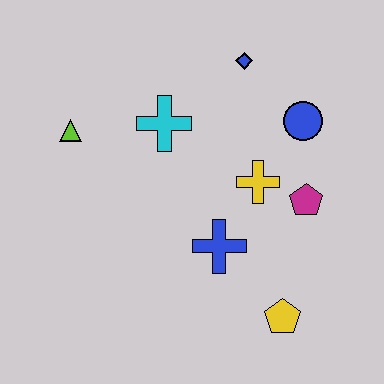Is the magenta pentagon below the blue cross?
No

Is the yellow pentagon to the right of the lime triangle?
Yes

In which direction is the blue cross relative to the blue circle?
The blue cross is below the blue circle.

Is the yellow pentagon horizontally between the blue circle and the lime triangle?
Yes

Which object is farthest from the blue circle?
The lime triangle is farthest from the blue circle.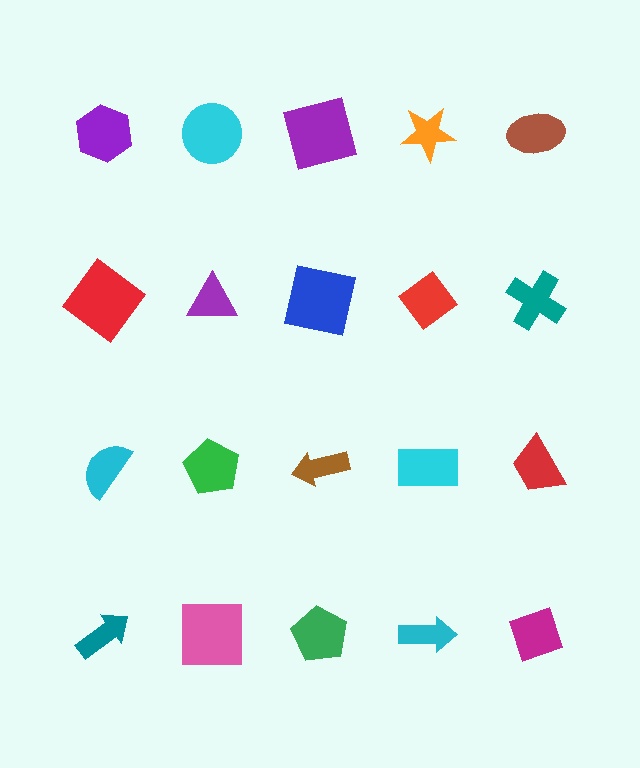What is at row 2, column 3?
A blue square.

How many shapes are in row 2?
5 shapes.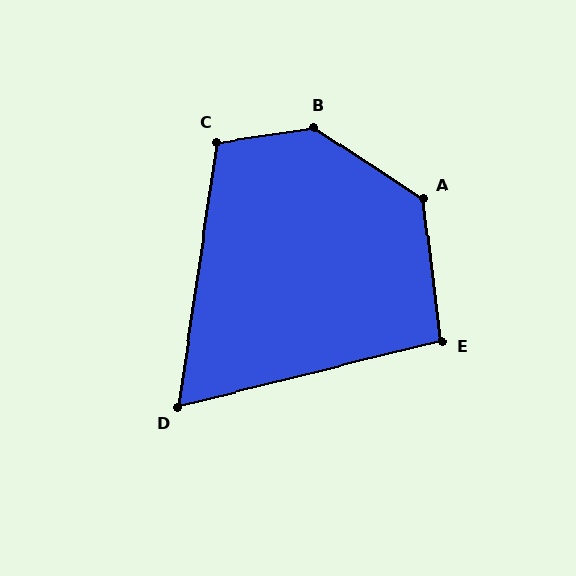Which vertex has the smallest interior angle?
D, at approximately 68 degrees.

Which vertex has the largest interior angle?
B, at approximately 139 degrees.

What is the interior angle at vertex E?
Approximately 97 degrees (obtuse).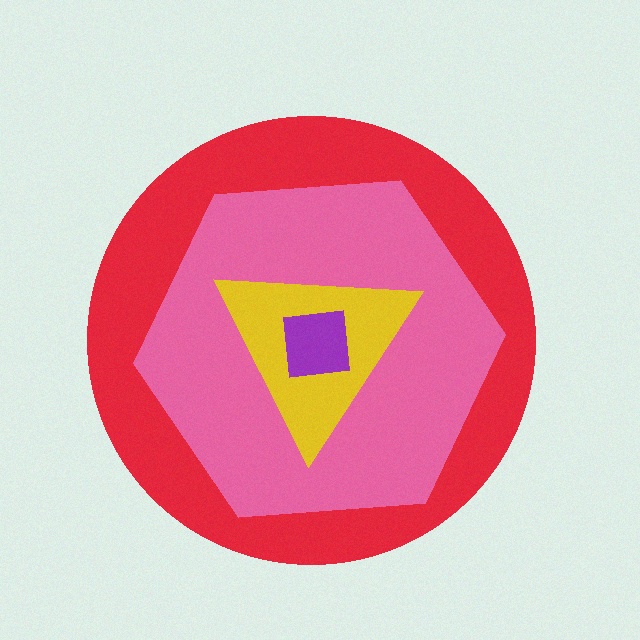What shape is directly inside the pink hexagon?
The yellow triangle.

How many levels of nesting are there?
4.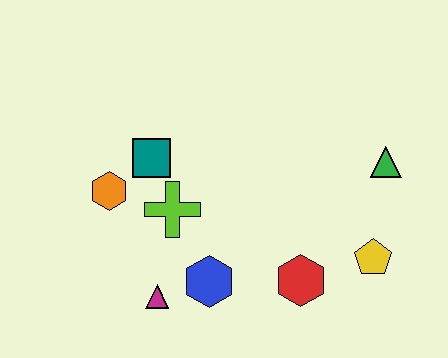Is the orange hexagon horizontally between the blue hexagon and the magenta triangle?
No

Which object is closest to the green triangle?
The yellow pentagon is closest to the green triangle.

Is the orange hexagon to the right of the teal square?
No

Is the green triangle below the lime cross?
No